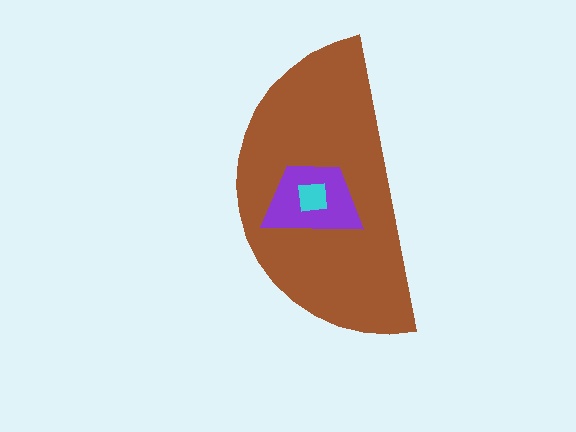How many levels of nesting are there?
3.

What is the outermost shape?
The brown semicircle.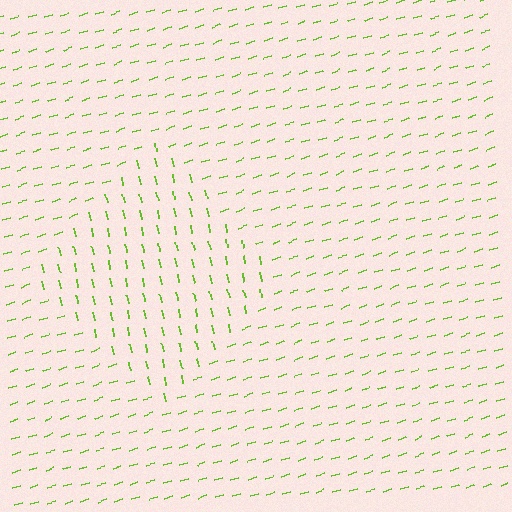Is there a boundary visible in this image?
Yes, there is a texture boundary formed by a change in line orientation.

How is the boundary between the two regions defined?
The boundary is defined purely by a change in line orientation (approximately 84 degrees difference). All lines are the same color and thickness.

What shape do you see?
I see a diamond.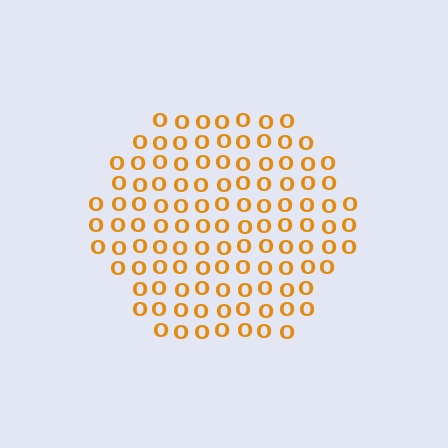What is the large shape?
The large shape is a hexagon.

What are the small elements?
The small elements are letter O's.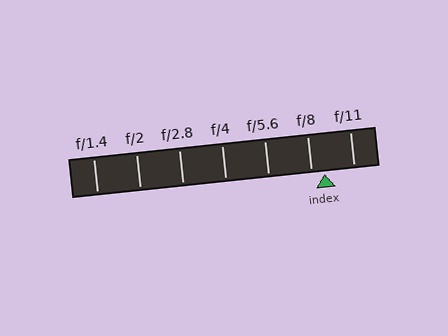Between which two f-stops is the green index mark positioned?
The index mark is between f/8 and f/11.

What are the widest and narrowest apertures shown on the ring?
The widest aperture shown is f/1.4 and the narrowest is f/11.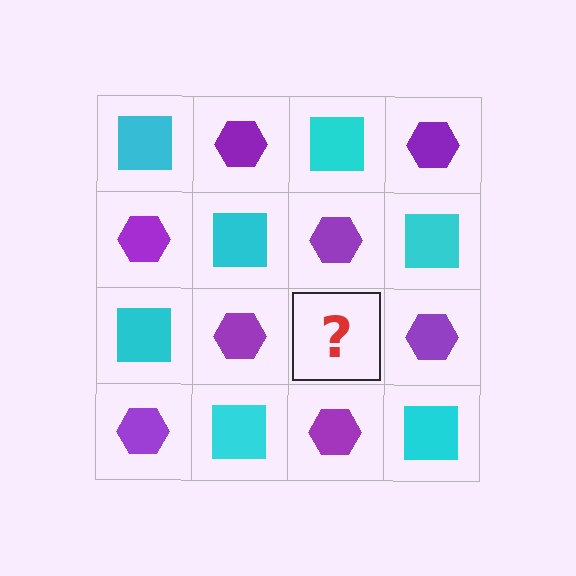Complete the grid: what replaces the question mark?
The question mark should be replaced with a cyan square.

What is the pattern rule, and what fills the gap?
The rule is that it alternates cyan square and purple hexagon in a checkerboard pattern. The gap should be filled with a cyan square.